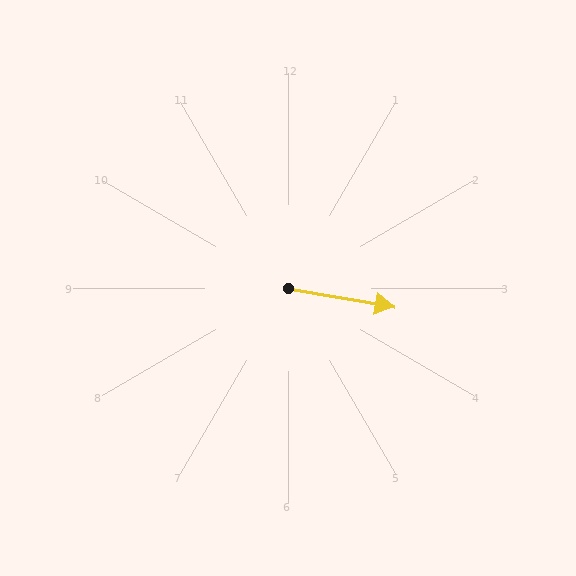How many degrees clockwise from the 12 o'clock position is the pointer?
Approximately 100 degrees.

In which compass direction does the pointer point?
East.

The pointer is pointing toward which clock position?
Roughly 3 o'clock.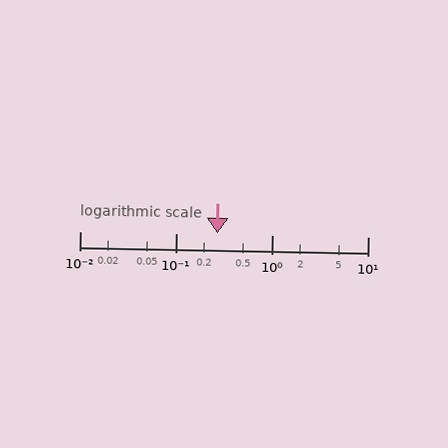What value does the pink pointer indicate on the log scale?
The pointer indicates approximately 0.27.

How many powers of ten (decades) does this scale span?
The scale spans 3 decades, from 0.01 to 10.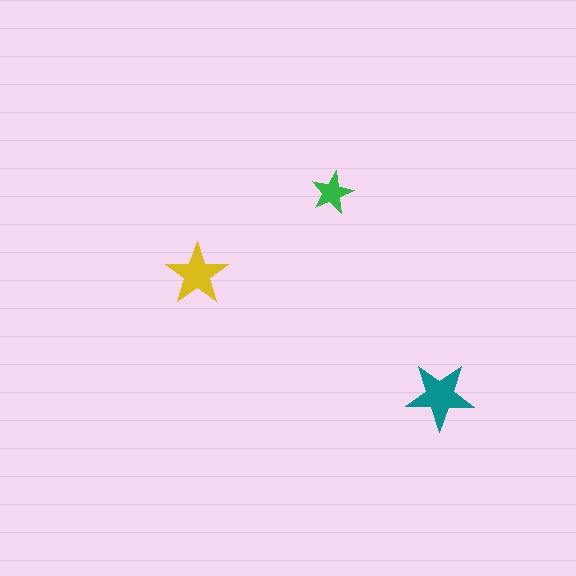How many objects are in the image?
There are 3 objects in the image.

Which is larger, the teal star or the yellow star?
The teal one.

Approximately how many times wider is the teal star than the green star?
About 1.5 times wider.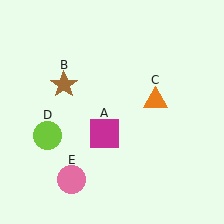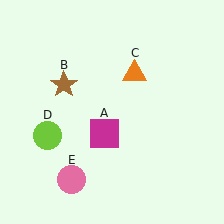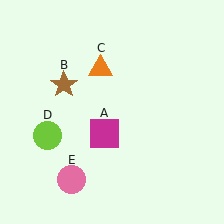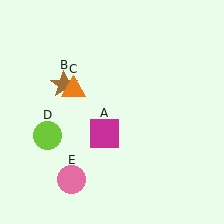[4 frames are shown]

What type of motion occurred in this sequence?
The orange triangle (object C) rotated counterclockwise around the center of the scene.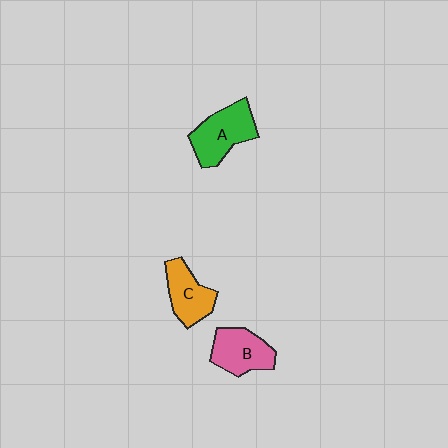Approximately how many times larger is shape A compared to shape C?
Approximately 1.3 times.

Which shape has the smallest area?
Shape C (orange).